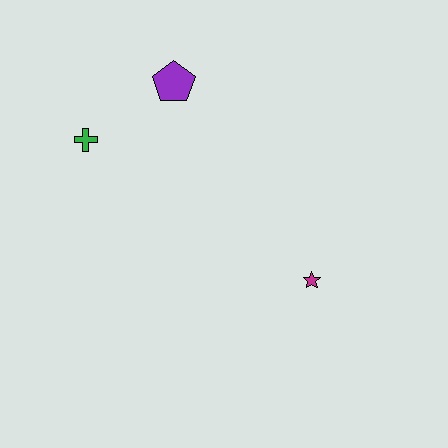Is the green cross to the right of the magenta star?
No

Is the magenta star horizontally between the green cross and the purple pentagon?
No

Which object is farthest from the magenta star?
The green cross is farthest from the magenta star.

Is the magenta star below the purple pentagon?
Yes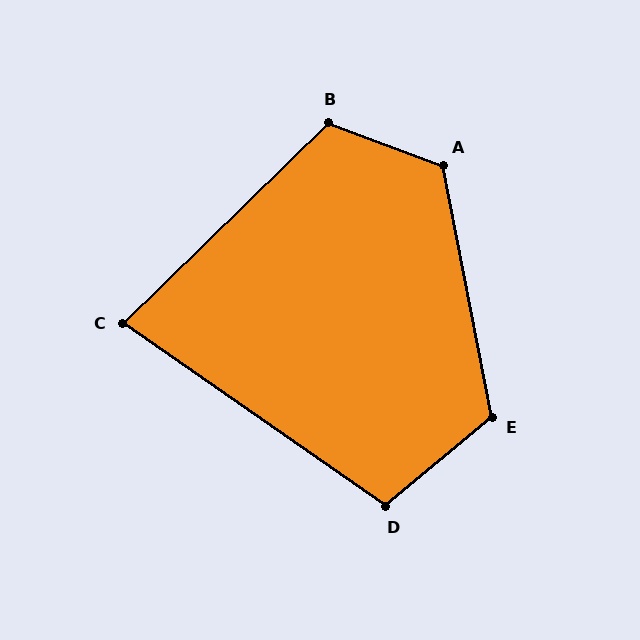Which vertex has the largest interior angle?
A, at approximately 122 degrees.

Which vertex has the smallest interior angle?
C, at approximately 79 degrees.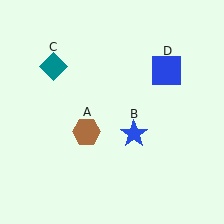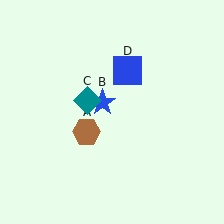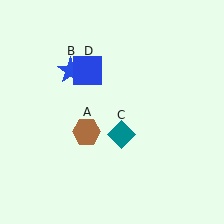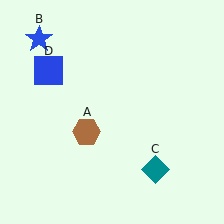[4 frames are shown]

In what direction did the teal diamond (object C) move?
The teal diamond (object C) moved down and to the right.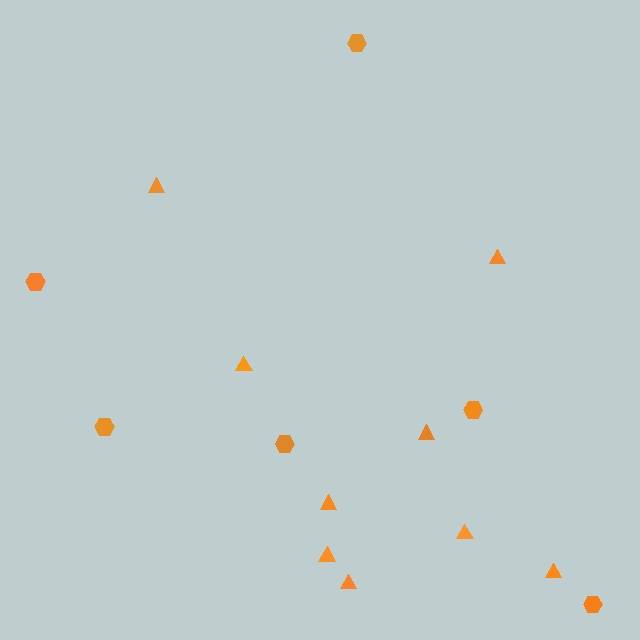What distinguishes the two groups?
There are 2 groups: one group of hexagons (6) and one group of triangles (9).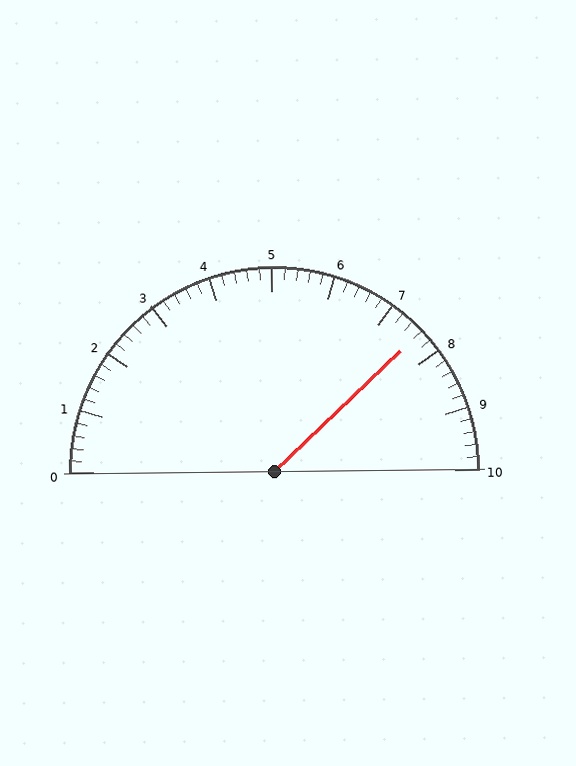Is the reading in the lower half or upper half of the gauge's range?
The reading is in the upper half of the range (0 to 10).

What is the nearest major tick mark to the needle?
The nearest major tick mark is 8.